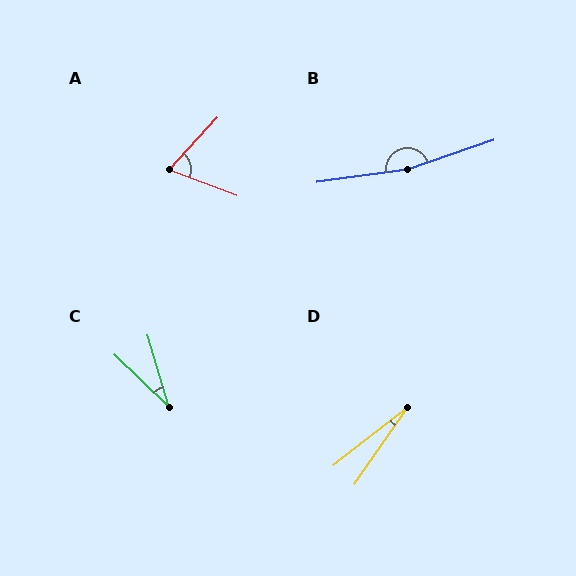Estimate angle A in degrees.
Approximately 68 degrees.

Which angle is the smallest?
D, at approximately 17 degrees.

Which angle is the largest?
B, at approximately 169 degrees.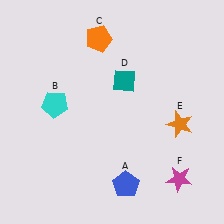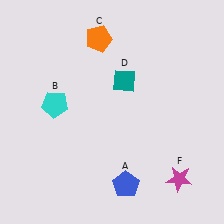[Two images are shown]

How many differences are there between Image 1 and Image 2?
There is 1 difference between the two images.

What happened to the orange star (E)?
The orange star (E) was removed in Image 2. It was in the bottom-right area of Image 1.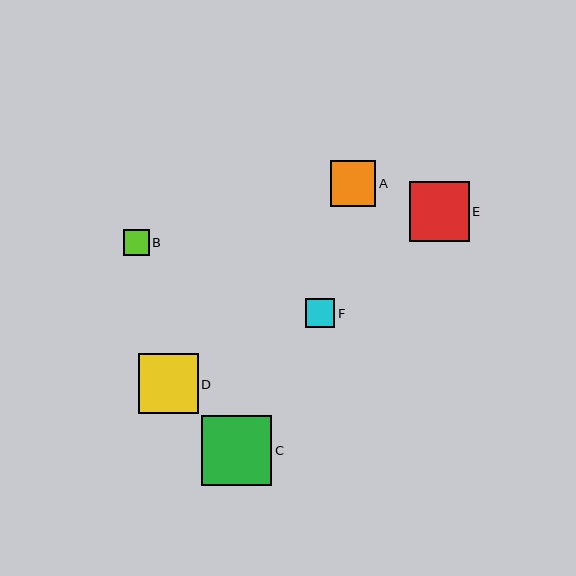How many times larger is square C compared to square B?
Square C is approximately 2.7 times the size of square B.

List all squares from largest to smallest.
From largest to smallest: C, D, E, A, F, B.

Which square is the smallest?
Square B is the smallest with a size of approximately 26 pixels.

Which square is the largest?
Square C is the largest with a size of approximately 70 pixels.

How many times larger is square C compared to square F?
Square C is approximately 2.4 times the size of square F.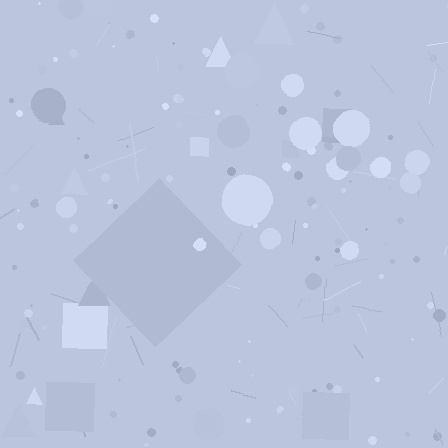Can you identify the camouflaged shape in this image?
The camouflaged shape is a diamond.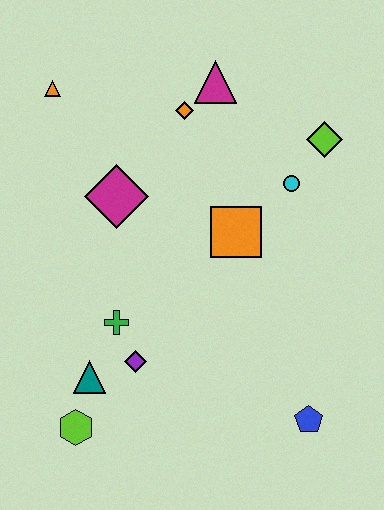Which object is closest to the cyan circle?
The lime diamond is closest to the cyan circle.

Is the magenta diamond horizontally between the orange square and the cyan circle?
No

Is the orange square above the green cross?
Yes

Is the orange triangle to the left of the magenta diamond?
Yes